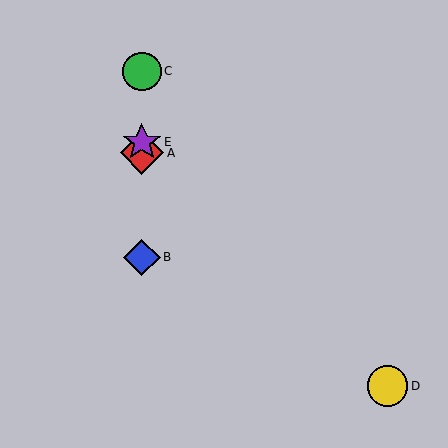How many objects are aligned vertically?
4 objects (A, B, C, E) are aligned vertically.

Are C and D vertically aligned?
No, C is at x≈142 and D is at x≈387.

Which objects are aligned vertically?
Objects A, B, C, E are aligned vertically.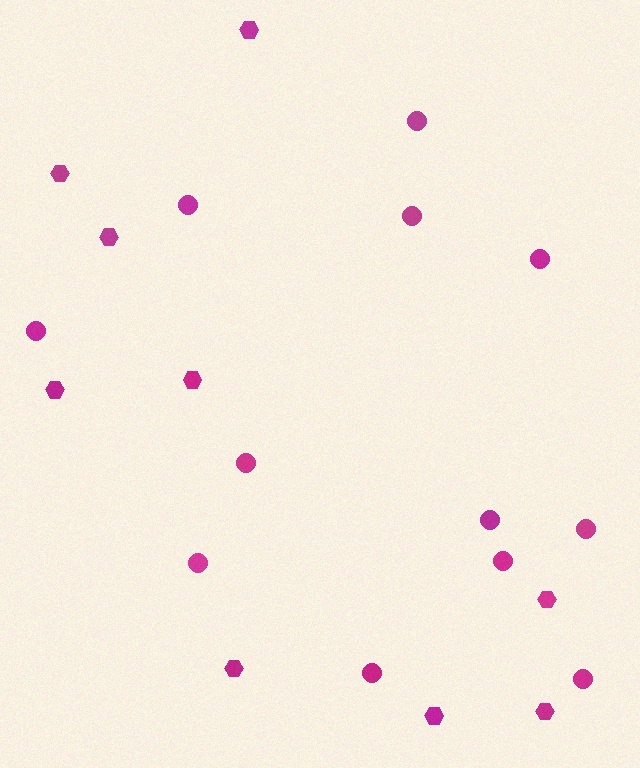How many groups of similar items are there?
There are 2 groups: one group of circles (12) and one group of hexagons (9).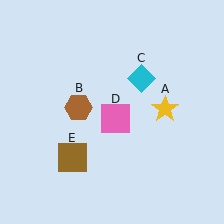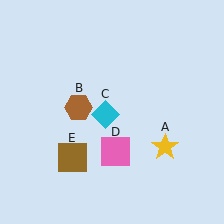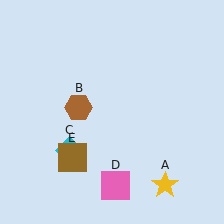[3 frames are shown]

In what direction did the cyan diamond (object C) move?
The cyan diamond (object C) moved down and to the left.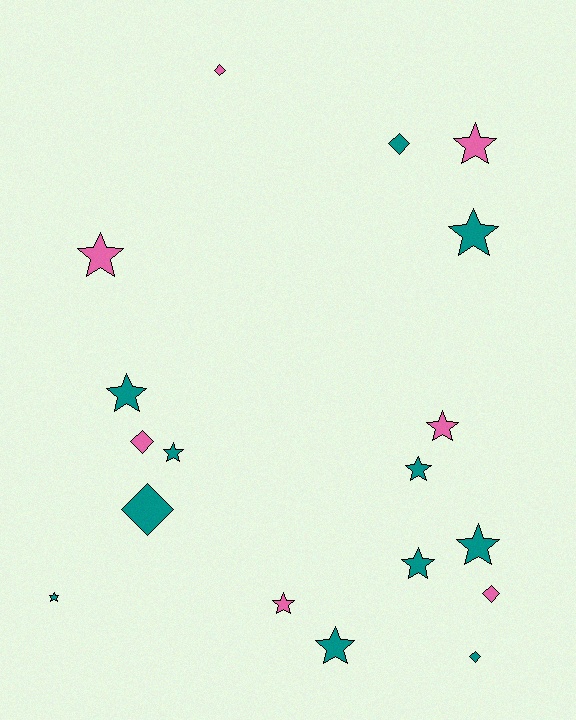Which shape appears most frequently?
Star, with 12 objects.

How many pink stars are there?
There are 4 pink stars.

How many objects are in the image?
There are 18 objects.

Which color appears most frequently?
Teal, with 11 objects.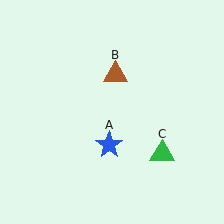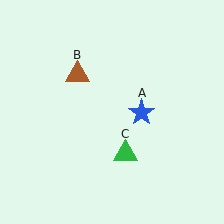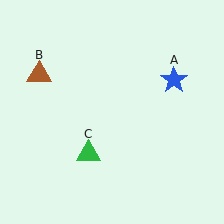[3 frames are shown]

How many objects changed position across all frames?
3 objects changed position: blue star (object A), brown triangle (object B), green triangle (object C).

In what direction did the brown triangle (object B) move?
The brown triangle (object B) moved left.